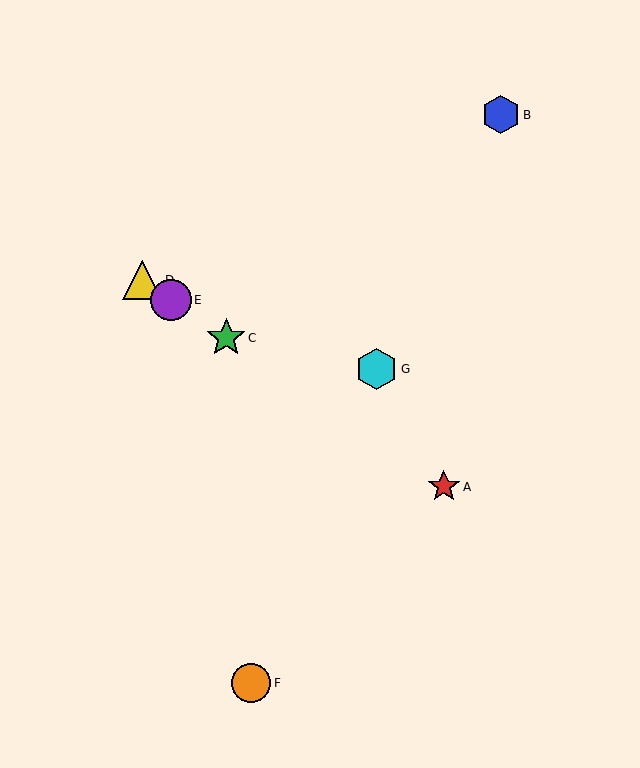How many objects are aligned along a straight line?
4 objects (A, C, D, E) are aligned along a straight line.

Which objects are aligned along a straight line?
Objects A, C, D, E are aligned along a straight line.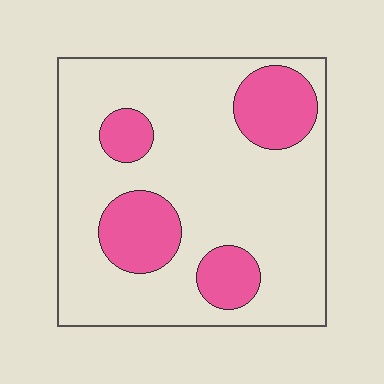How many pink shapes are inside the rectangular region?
4.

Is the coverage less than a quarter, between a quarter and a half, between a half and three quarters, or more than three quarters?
Less than a quarter.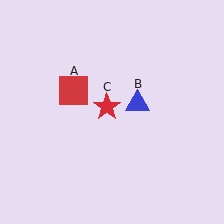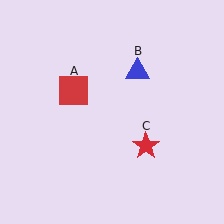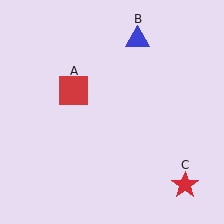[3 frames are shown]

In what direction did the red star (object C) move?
The red star (object C) moved down and to the right.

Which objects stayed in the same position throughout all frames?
Red square (object A) remained stationary.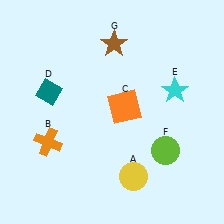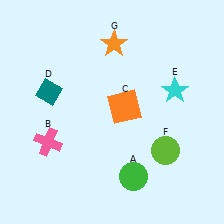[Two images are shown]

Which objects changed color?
A changed from yellow to green. B changed from orange to pink. G changed from brown to orange.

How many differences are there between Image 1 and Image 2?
There are 3 differences between the two images.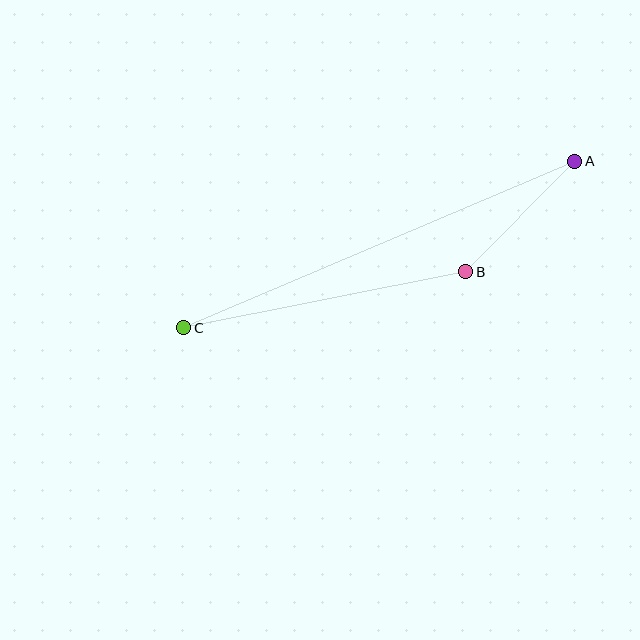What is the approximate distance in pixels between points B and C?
The distance between B and C is approximately 288 pixels.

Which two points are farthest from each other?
Points A and C are farthest from each other.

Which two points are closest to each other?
Points A and B are closest to each other.